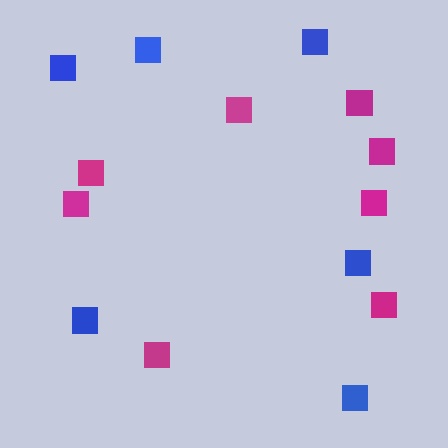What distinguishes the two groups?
There are 2 groups: one group of magenta squares (8) and one group of blue squares (6).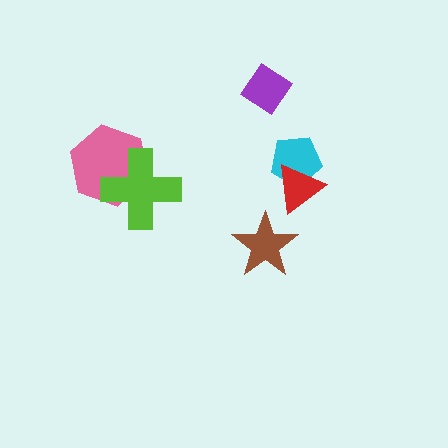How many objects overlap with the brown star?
0 objects overlap with the brown star.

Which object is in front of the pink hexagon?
The lime cross is in front of the pink hexagon.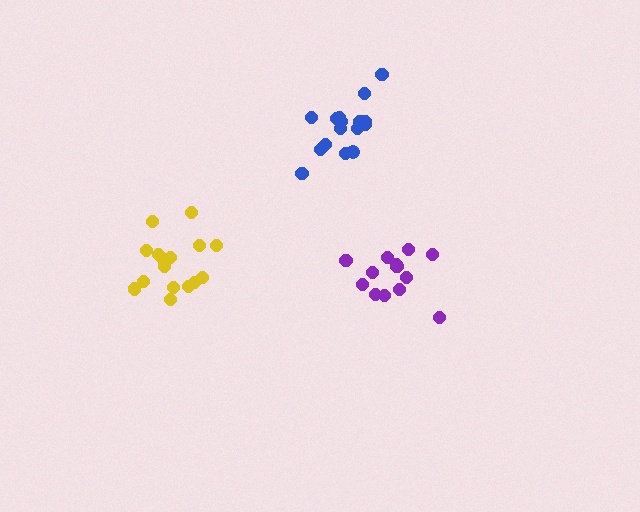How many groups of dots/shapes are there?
There are 3 groups.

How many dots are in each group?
Group 1: 16 dots, Group 2: 13 dots, Group 3: 16 dots (45 total).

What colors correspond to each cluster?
The clusters are colored: yellow, purple, blue.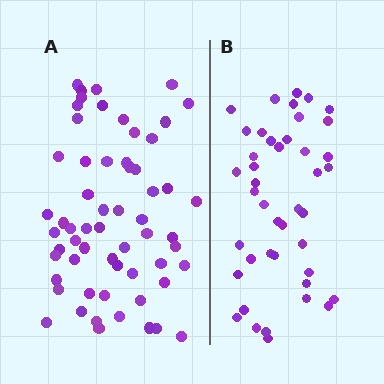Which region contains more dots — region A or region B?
Region A (the left region) has more dots.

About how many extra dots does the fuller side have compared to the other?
Region A has approximately 15 more dots than region B.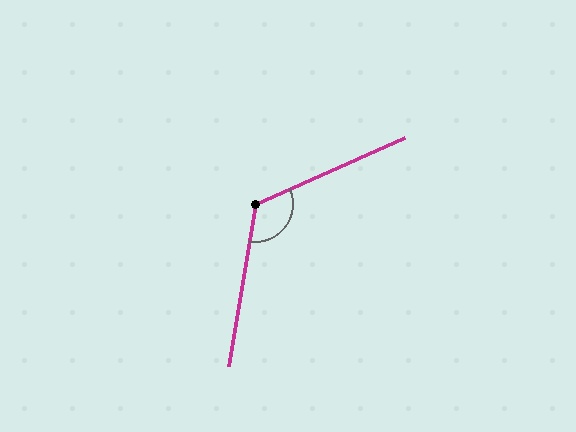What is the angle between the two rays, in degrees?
Approximately 123 degrees.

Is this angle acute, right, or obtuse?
It is obtuse.